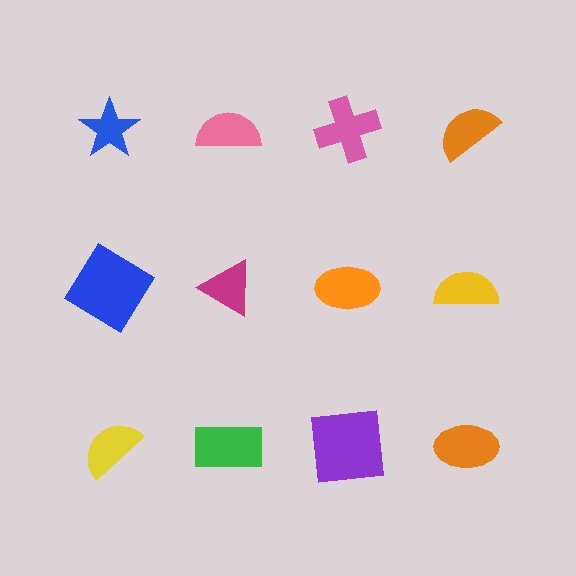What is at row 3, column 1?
A yellow semicircle.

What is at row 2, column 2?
A magenta triangle.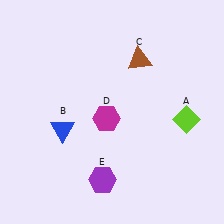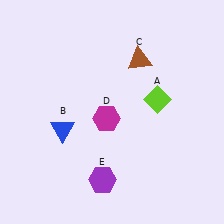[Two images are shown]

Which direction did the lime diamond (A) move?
The lime diamond (A) moved left.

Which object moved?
The lime diamond (A) moved left.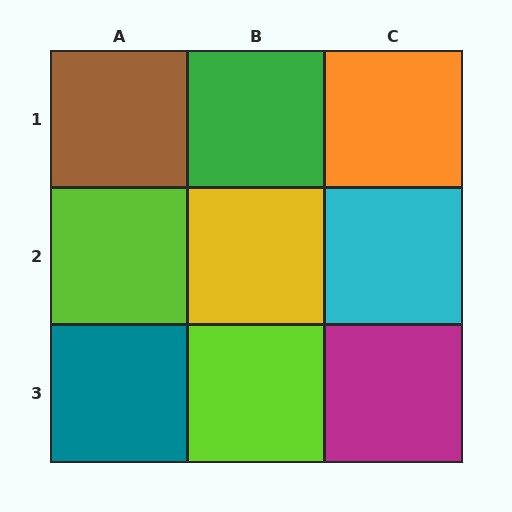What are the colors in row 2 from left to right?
Lime, yellow, cyan.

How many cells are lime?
2 cells are lime.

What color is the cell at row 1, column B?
Green.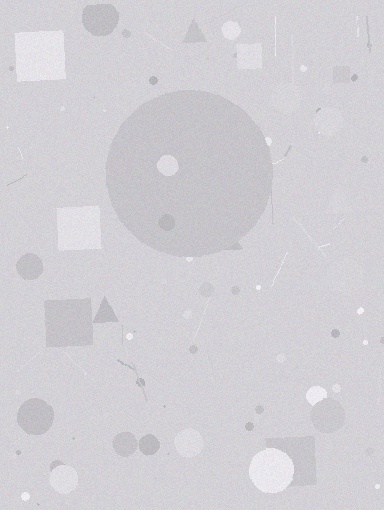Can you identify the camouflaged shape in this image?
The camouflaged shape is a circle.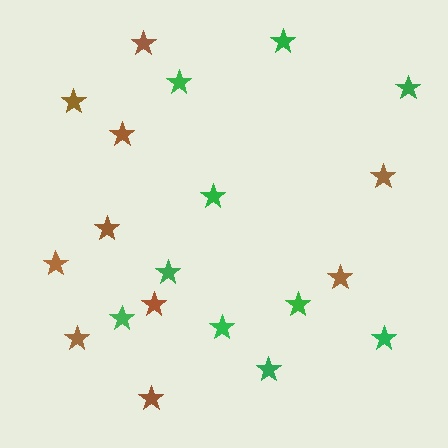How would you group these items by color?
There are 2 groups: one group of green stars (10) and one group of brown stars (10).